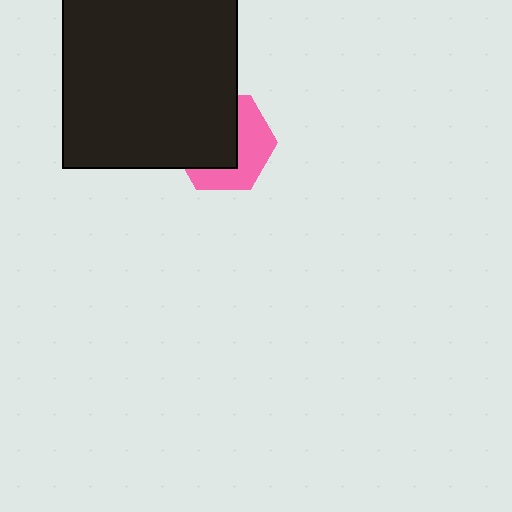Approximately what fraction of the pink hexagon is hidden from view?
Roughly 55% of the pink hexagon is hidden behind the black square.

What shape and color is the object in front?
The object in front is a black square.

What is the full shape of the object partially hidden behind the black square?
The partially hidden object is a pink hexagon.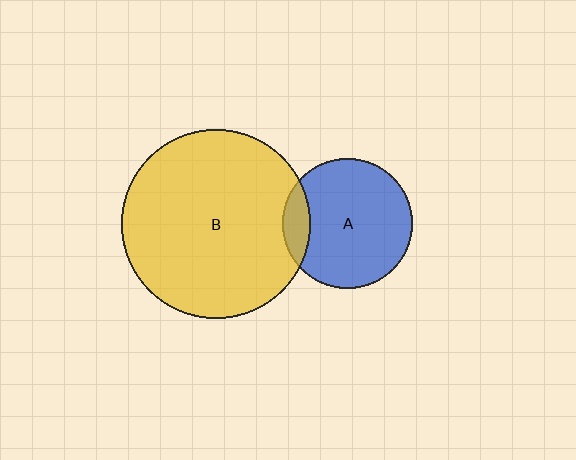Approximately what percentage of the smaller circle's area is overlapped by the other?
Approximately 15%.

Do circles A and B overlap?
Yes.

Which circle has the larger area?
Circle B (yellow).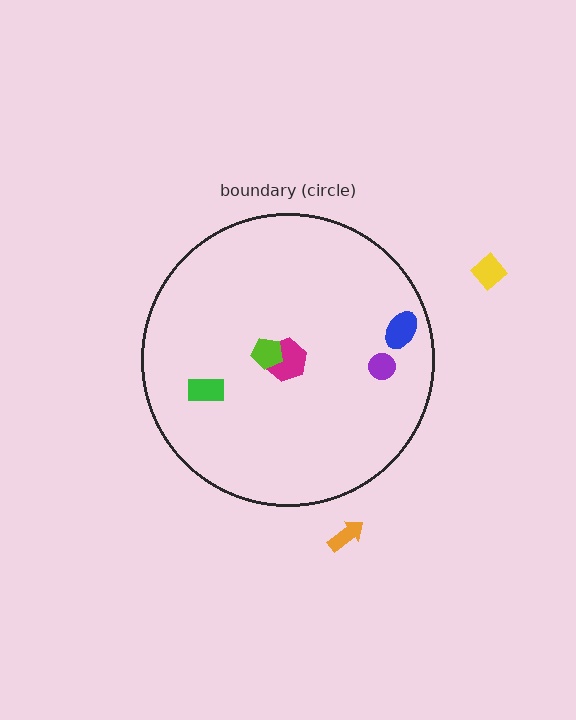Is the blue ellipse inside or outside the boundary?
Inside.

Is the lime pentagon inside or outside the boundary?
Inside.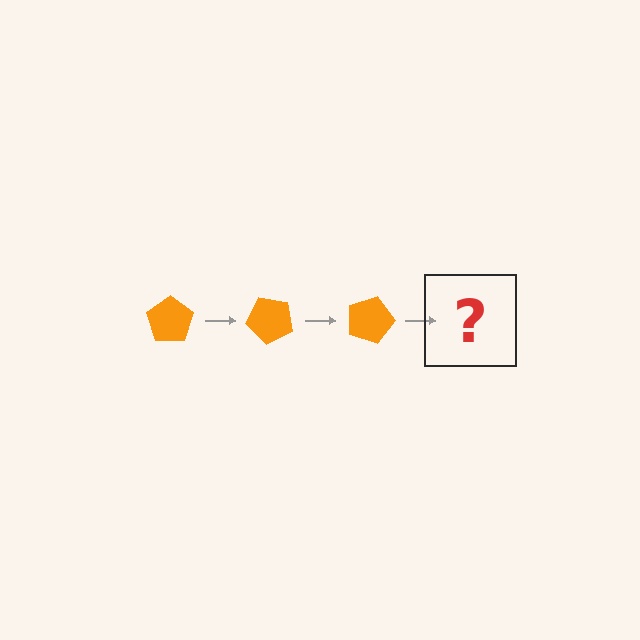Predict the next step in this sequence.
The next step is an orange pentagon rotated 135 degrees.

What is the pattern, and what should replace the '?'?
The pattern is that the pentagon rotates 45 degrees each step. The '?' should be an orange pentagon rotated 135 degrees.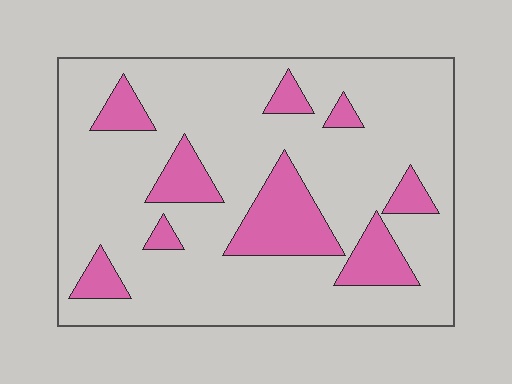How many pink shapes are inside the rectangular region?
9.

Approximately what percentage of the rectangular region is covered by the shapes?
Approximately 20%.